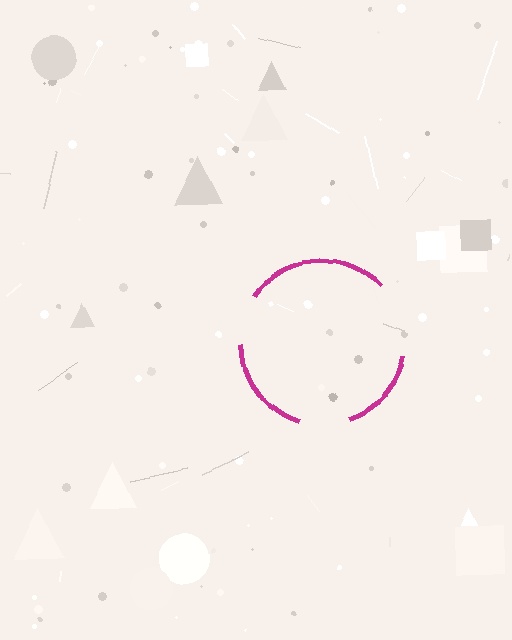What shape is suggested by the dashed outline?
The dashed outline suggests a circle.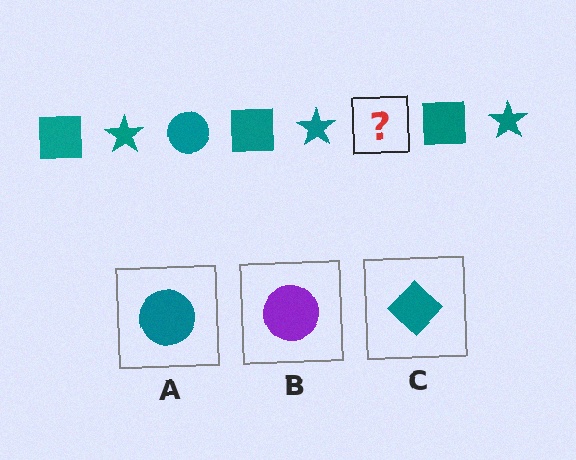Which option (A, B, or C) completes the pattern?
A.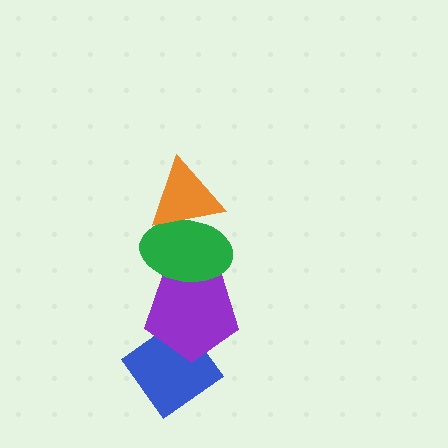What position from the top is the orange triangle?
The orange triangle is 1st from the top.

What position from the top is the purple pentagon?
The purple pentagon is 3rd from the top.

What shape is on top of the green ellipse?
The orange triangle is on top of the green ellipse.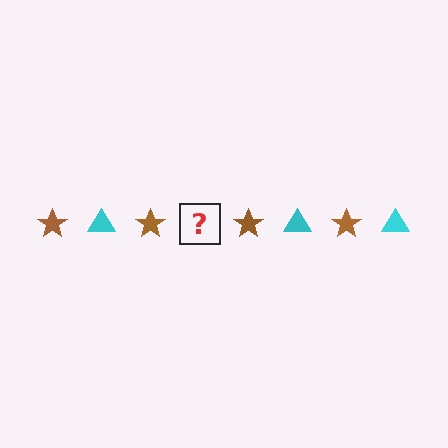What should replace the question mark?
The question mark should be replaced with a cyan triangle.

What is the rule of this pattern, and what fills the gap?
The rule is that the pattern alternates between brown star and cyan triangle. The gap should be filled with a cyan triangle.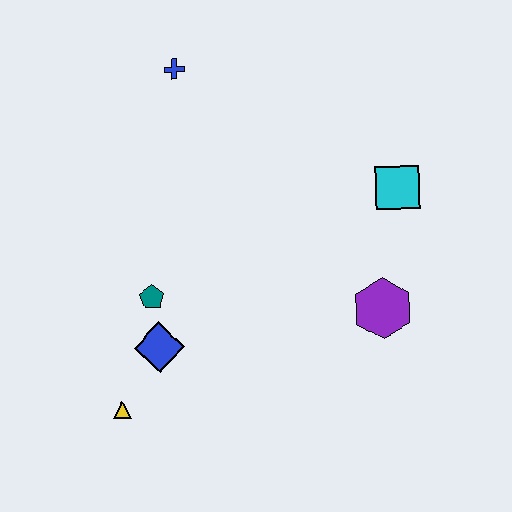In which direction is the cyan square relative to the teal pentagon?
The cyan square is to the right of the teal pentagon.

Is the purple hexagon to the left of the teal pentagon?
No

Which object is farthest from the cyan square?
The yellow triangle is farthest from the cyan square.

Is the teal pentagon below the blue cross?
Yes